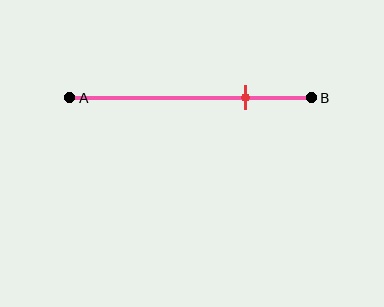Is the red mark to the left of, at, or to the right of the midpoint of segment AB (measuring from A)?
The red mark is to the right of the midpoint of segment AB.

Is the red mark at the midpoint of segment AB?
No, the mark is at about 75% from A, not at the 50% midpoint.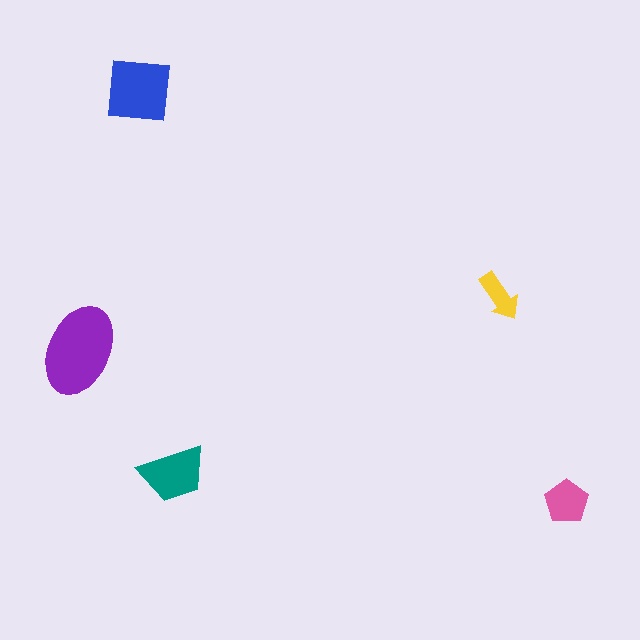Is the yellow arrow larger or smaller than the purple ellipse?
Smaller.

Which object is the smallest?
The yellow arrow.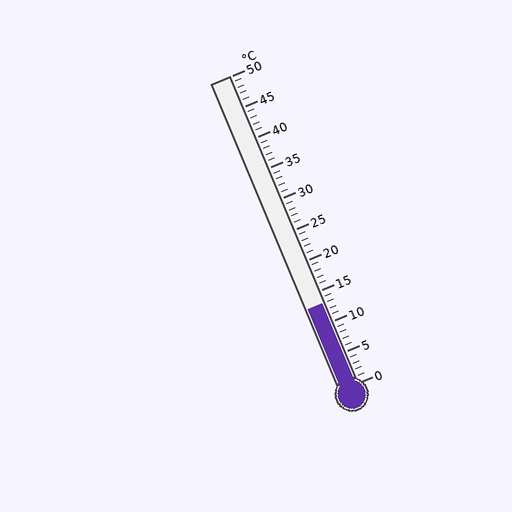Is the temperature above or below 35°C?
The temperature is below 35°C.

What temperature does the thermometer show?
The thermometer shows approximately 13°C.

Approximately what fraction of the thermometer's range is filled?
The thermometer is filled to approximately 25% of its range.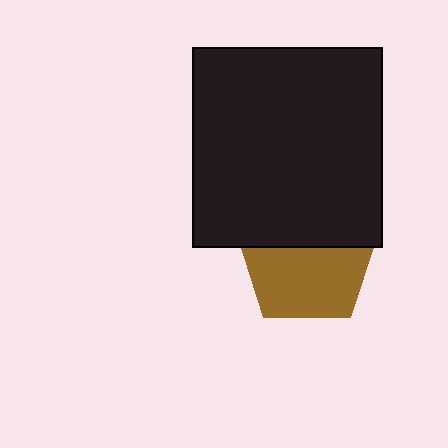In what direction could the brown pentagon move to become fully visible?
The brown pentagon could move down. That would shift it out from behind the black rectangle entirely.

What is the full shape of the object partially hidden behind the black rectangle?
The partially hidden object is a brown pentagon.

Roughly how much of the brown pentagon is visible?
About half of it is visible (roughly 60%).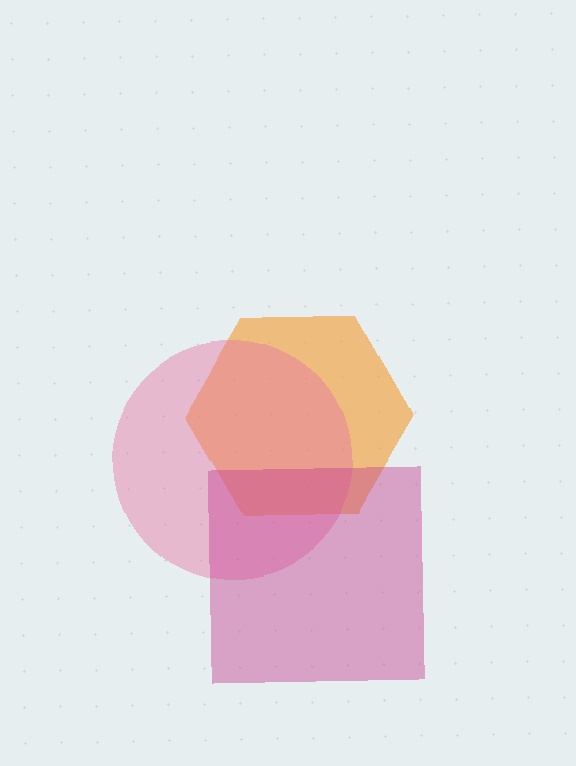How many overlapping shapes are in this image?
There are 3 overlapping shapes in the image.